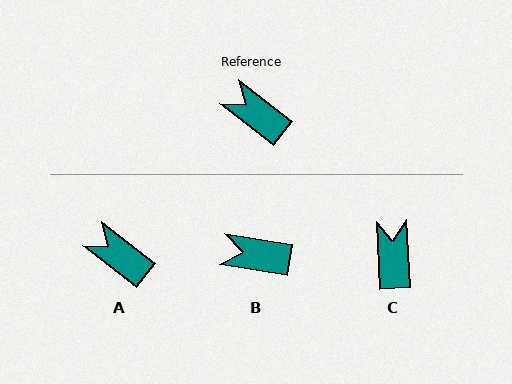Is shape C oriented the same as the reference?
No, it is off by about 49 degrees.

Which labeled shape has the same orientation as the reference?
A.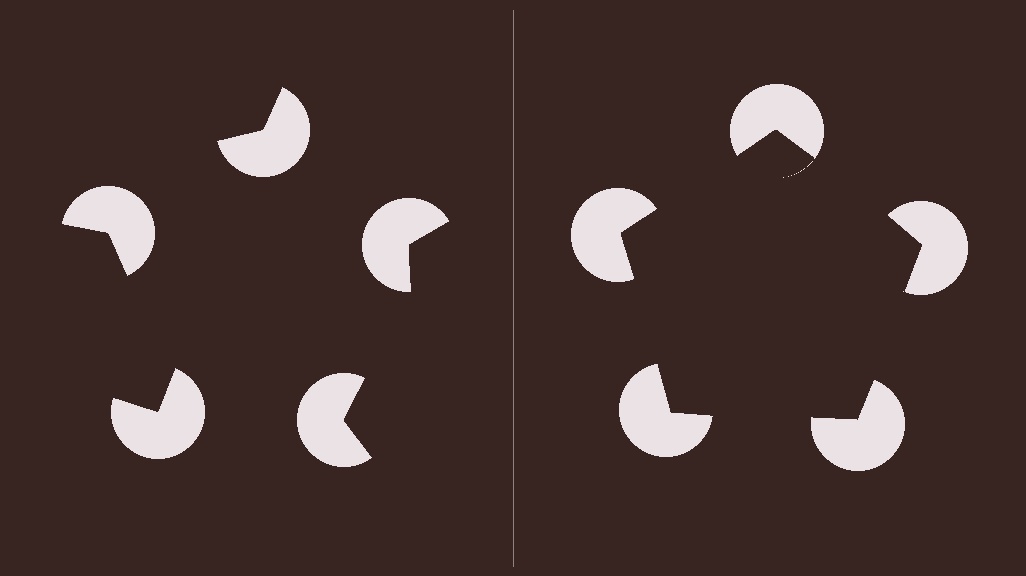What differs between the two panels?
The pac-man discs are positioned identically on both sides; only the wedge orientations differ. On the right they align to a pentagon; on the left they are misaligned.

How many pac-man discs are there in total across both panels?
10 — 5 on each side.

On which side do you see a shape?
An illusory pentagon appears on the right side. On the left side the wedge cuts are rotated, so no coherent shape forms.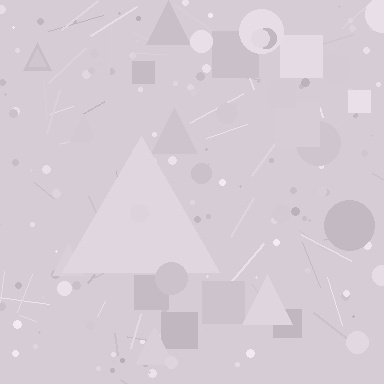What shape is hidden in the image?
A triangle is hidden in the image.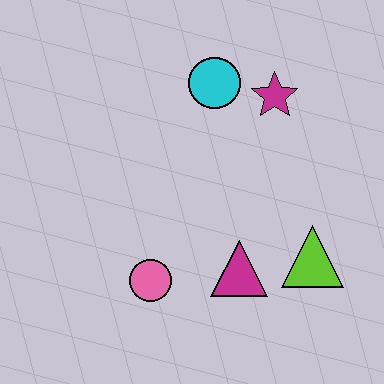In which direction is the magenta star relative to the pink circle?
The magenta star is above the pink circle.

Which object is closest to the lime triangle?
The magenta triangle is closest to the lime triangle.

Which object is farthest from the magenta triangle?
The cyan circle is farthest from the magenta triangle.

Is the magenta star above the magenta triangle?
Yes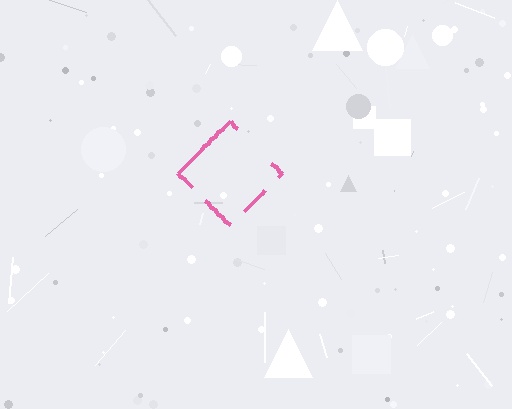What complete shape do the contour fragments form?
The contour fragments form a diamond.